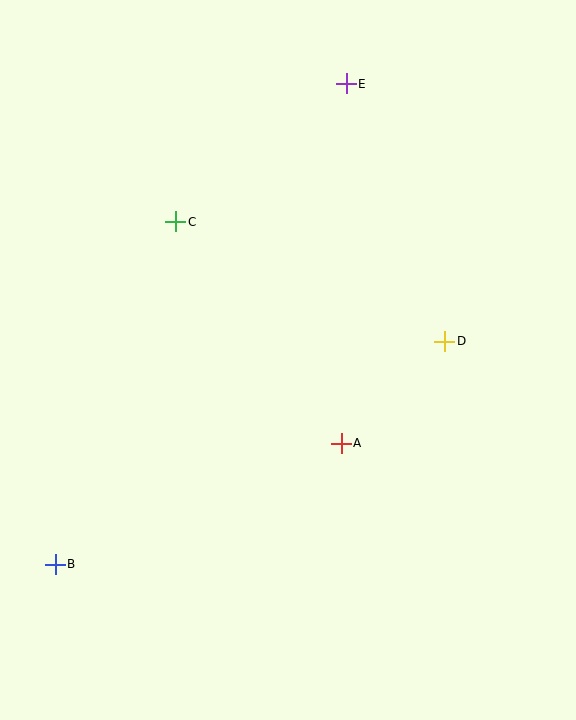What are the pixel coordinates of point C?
Point C is at (176, 222).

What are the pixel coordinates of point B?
Point B is at (55, 564).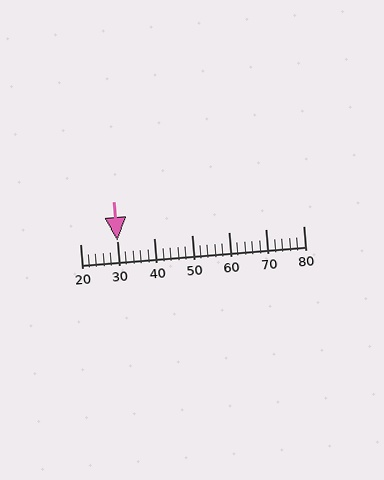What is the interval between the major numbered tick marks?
The major tick marks are spaced 10 units apart.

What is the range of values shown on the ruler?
The ruler shows values from 20 to 80.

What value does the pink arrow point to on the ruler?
The pink arrow points to approximately 30.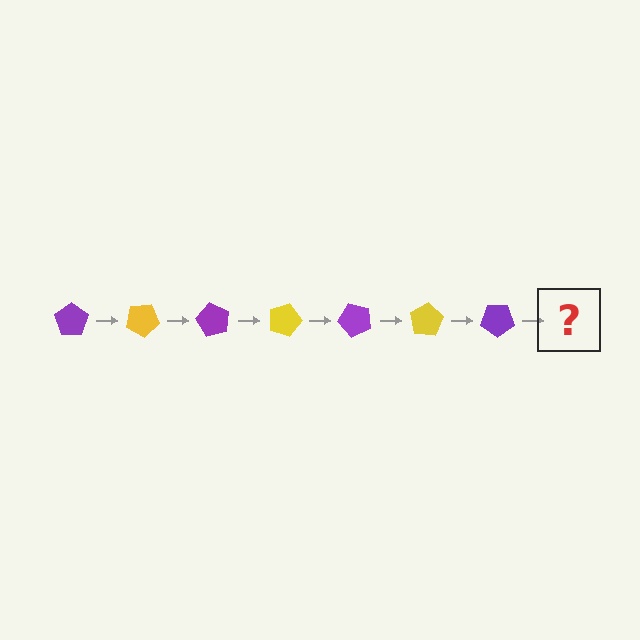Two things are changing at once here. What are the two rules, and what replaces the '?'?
The two rules are that it rotates 30 degrees each step and the color cycles through purple and yellow. The '?' should be a yellow pentagon, rotated 210 degrees from the start.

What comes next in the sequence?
The next element should be a yellow pentagon, rotated 210 degrees from the start.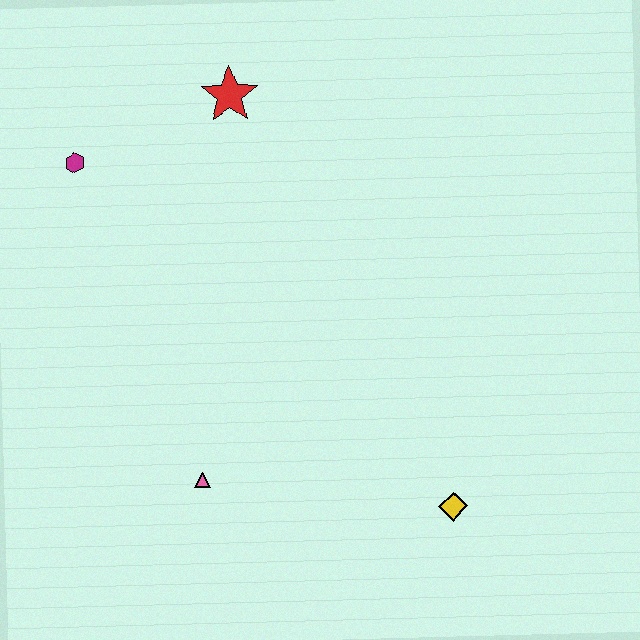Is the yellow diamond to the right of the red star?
Yes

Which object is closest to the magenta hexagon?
The red star is closest to the magenta hexagon.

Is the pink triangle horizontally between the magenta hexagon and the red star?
Yes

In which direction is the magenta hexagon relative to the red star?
The magenta hexagon is to the left of the red star.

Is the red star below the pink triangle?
No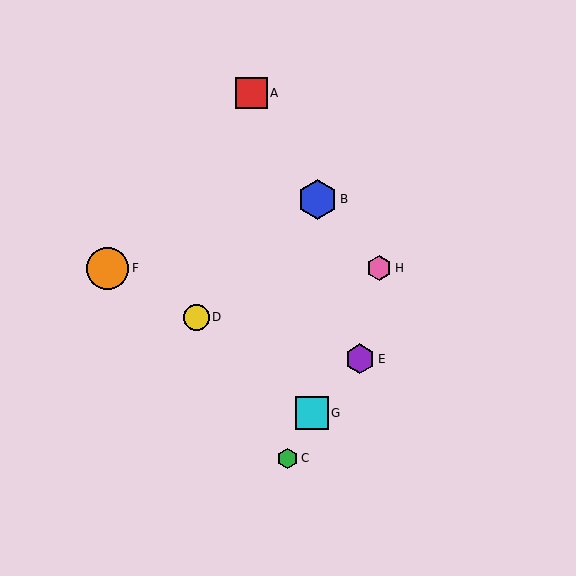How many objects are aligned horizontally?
2 objects (F, H) are aligned horizontally.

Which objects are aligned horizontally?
Objects F, H are aligned horizontally.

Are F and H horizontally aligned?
Yes, both are at y≈268.